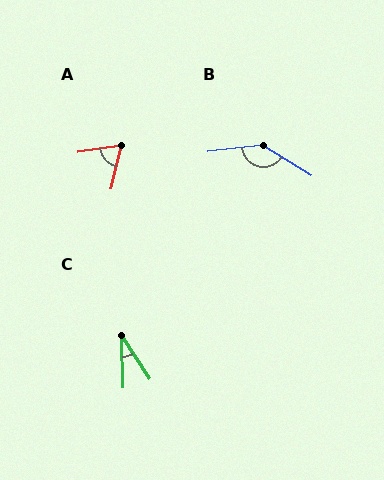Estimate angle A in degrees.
Approximately 69 degrees.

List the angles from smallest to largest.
C (31°), A (69°), B (141°).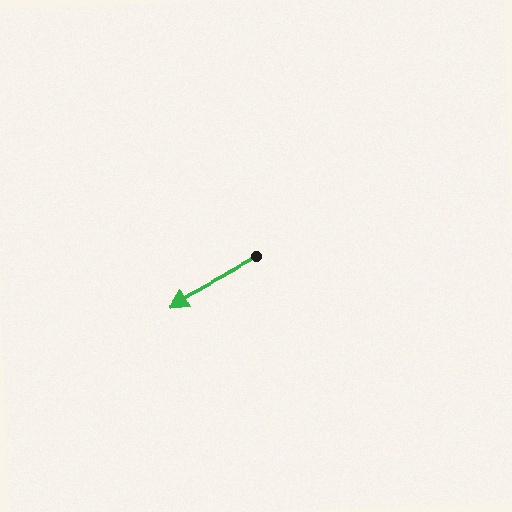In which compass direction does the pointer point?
Southwest.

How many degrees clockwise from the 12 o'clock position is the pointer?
Approximately 241 degrees.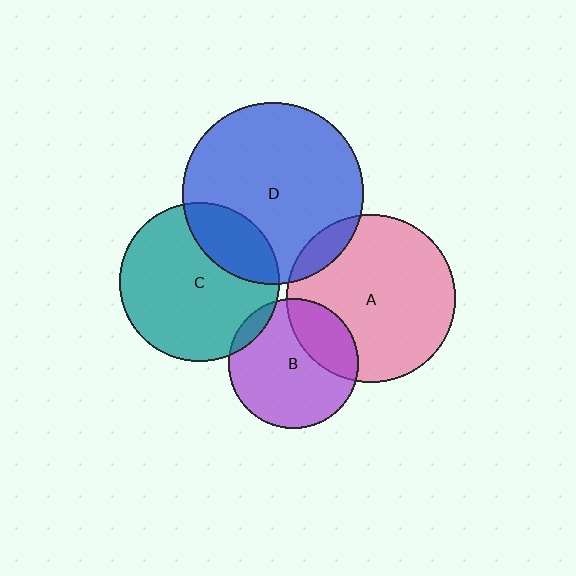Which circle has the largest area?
Circle D (blue).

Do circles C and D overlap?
Yes.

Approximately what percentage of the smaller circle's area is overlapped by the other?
Approximately 25%.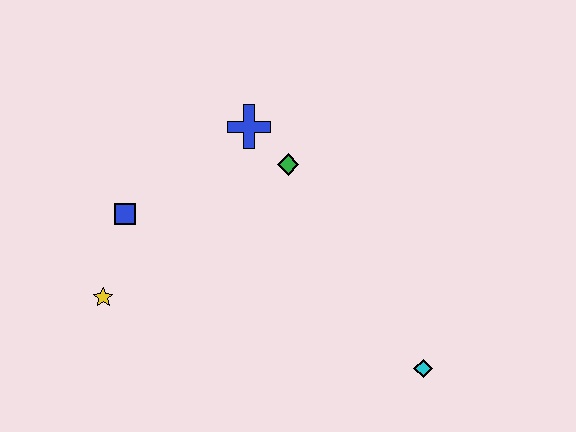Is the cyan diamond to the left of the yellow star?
No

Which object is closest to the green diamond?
The blue cross is closest to the green diamond.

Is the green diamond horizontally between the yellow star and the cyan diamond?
Yes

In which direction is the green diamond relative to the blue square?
The green diamond is to the right of the blue square.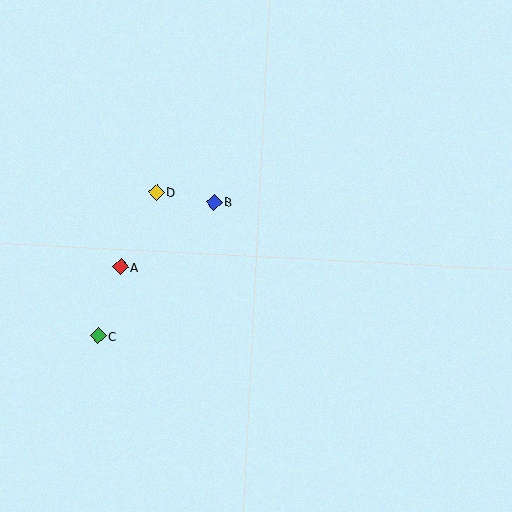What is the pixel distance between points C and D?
The distance between C and D is 155 pixels.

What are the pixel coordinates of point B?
Point B is at (214, 202).